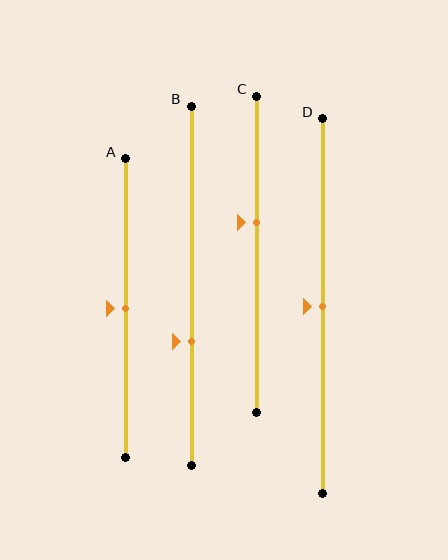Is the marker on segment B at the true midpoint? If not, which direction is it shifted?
No, the marker on segment B is shifted downward by about 16% of the segment length.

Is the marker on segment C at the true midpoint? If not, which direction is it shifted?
No, the marker on segment C is shifted upward by about 10% of the segment length.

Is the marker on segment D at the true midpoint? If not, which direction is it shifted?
Yes, the marker on segment D is at the true midpoint.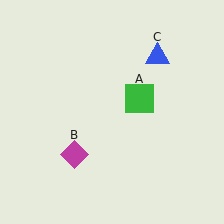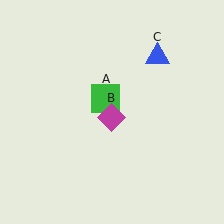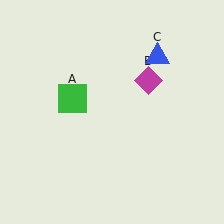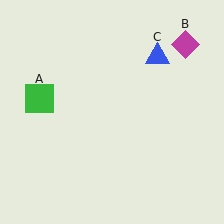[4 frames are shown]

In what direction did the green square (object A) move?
The green square (object A) moved left.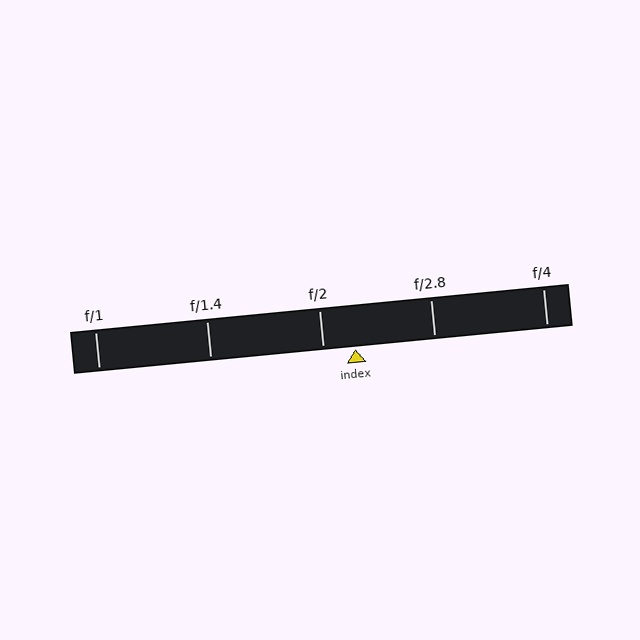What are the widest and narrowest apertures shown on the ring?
The widest aperture shown is f/1 and the narrowest is f/4.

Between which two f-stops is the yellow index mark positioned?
The index mark is between f/2 and f/2.8.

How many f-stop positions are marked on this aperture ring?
There are 5 f-stop positions marked.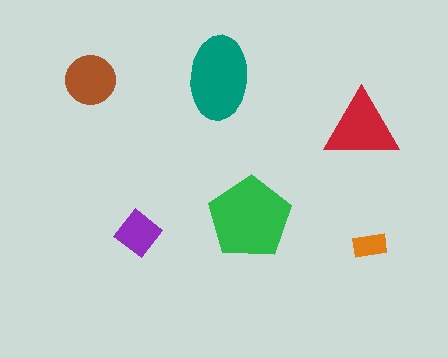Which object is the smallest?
The orange rectangle.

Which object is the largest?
The green pentagon.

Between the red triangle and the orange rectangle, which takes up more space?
The red triangle.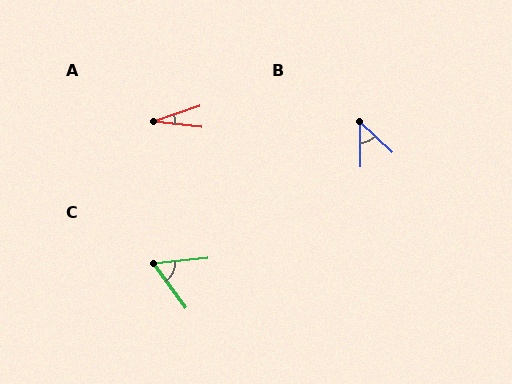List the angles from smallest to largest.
A (25°), B (46°), C (60°).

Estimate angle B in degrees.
Approximately 46 degrees.